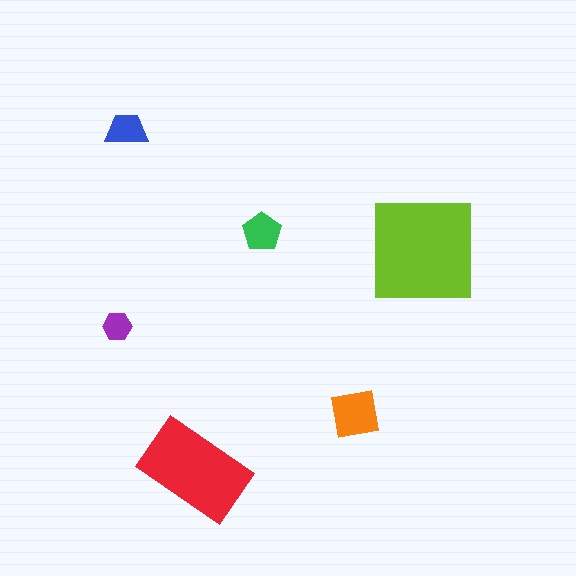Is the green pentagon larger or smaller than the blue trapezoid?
Larger.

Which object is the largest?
The lime square.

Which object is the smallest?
The purple hexagon.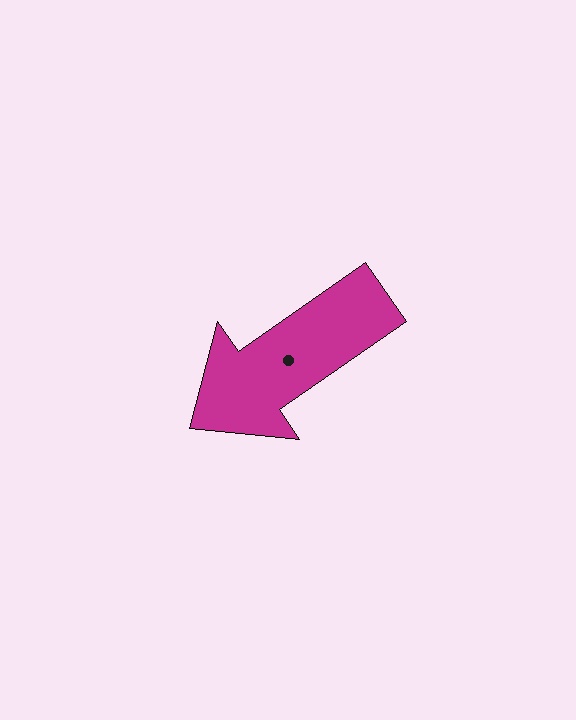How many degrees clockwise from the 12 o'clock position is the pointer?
Approximately 235 degrees.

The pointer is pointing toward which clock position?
Roughly 8 o'clock.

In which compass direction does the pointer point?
Southwest.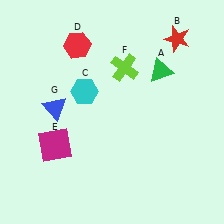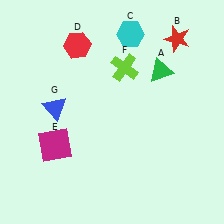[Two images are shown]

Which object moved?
The cyan hexagon (C) moved up.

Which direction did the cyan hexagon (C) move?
The cyan hexagon (C) moved up.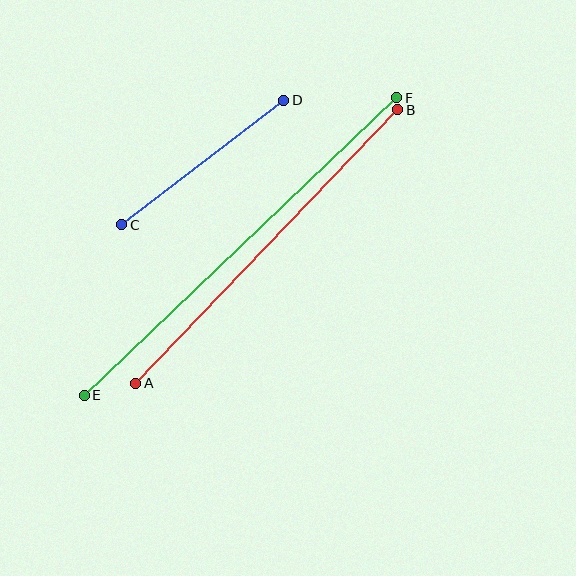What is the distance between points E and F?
The distance is approximately 431 pixels.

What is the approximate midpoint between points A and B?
The midpoint is at approximately (267, 247) pixels.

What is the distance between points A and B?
The distance is approximately 379 pixels.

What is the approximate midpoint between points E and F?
The midpoint is at approximately (241, 247) pixels.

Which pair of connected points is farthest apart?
Points E and F are farthest apart.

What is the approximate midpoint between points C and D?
The midpoint is at approximately (203, 162) pixels.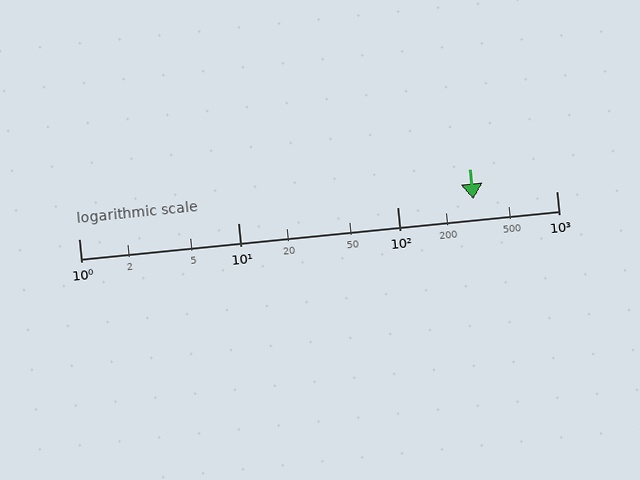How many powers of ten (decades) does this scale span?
The scale spans 3 decades, from 1 to 1000.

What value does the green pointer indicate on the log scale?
The pointer indicates approximately 300.